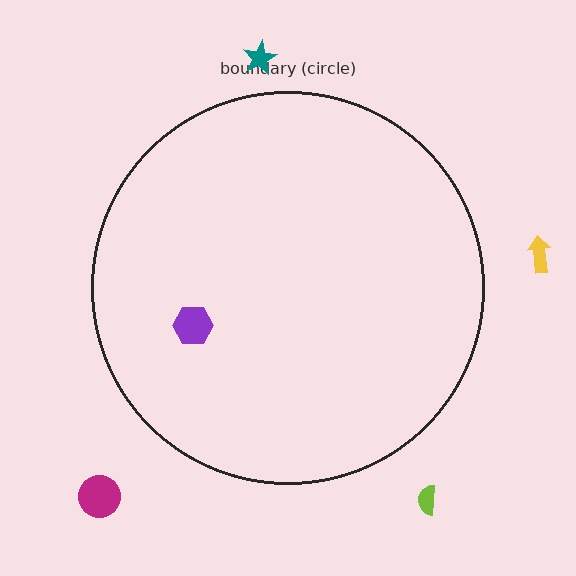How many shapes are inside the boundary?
1 inside, 4 outside.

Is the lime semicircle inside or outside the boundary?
Outside.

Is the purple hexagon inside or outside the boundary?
Inside.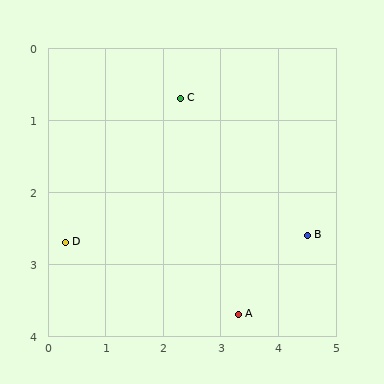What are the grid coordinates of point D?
Point D is at approximately (0.3, 2.7).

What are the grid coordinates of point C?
Point C is at approximately (2.3, 0.7).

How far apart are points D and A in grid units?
Points D and A are about 3.2 grid units apart.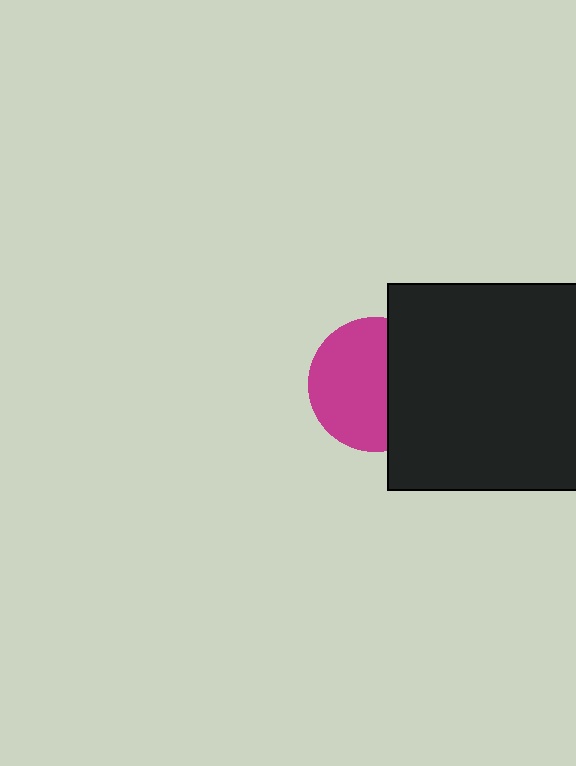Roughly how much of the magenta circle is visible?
About half of it is visible (roughly 61%).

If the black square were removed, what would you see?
You would see the complete magenta circle.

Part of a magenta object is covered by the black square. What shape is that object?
It is a circle.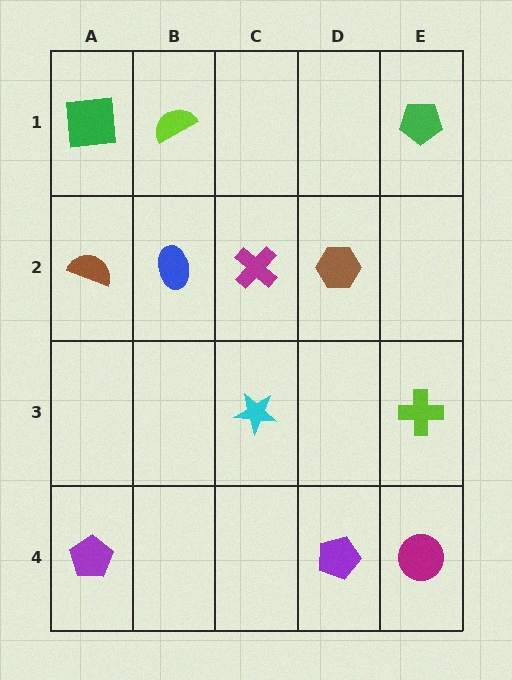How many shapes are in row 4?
3 shapes.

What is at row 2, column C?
A magenta cross.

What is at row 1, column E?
A green pentagon.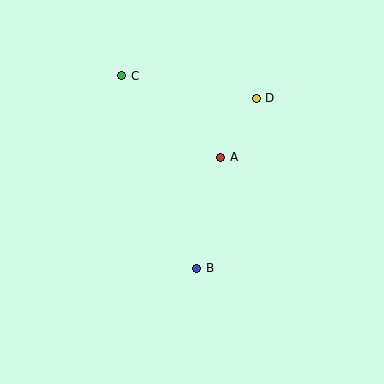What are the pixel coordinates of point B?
Point B is at (197, 268).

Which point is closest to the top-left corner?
Point C is closest to the top-left corner.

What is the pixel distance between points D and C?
The distance between D and C is 136 pixels.